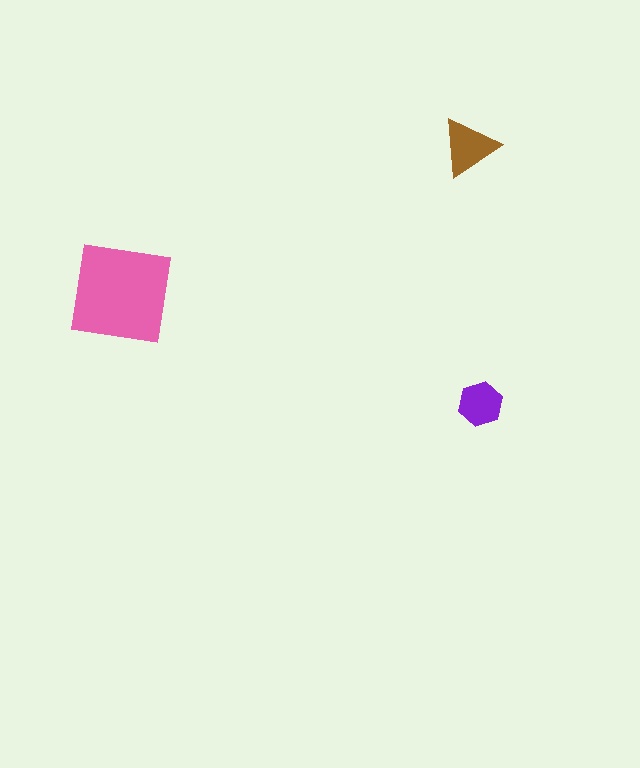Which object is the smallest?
The purple hexagon.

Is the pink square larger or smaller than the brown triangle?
Larger.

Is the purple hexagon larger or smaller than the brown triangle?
Smaller.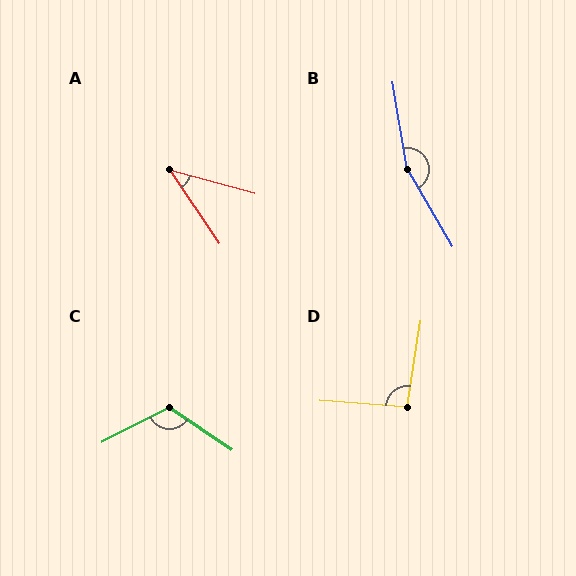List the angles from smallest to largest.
A (40°), D (95°), C (119°), B (159°).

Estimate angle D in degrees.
Approximately 95 degrees.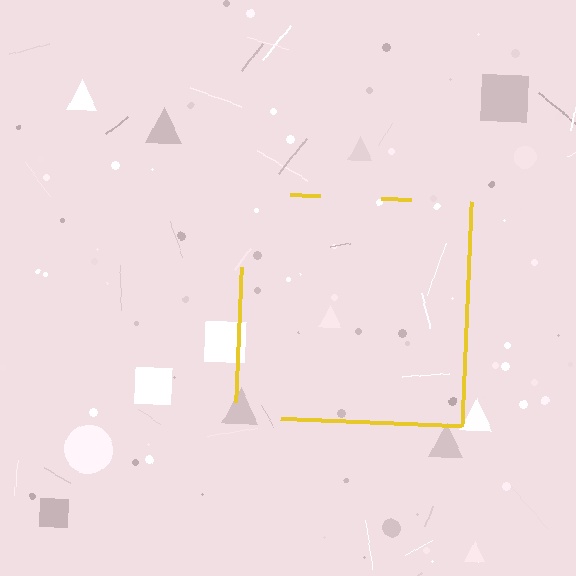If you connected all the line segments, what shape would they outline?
They would outline a square.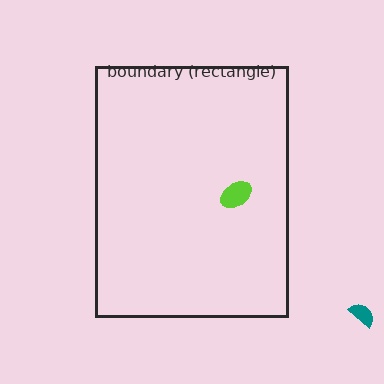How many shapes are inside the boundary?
1 inside, 1 outside.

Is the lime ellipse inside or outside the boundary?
Inside.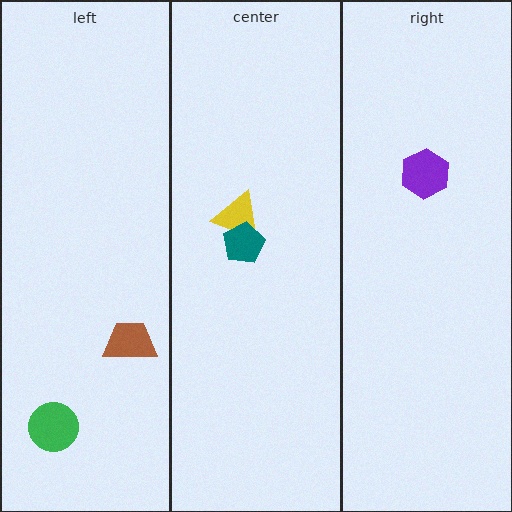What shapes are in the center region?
The yellow triangle, the teal pentagon.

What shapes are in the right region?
The purple hexagon.